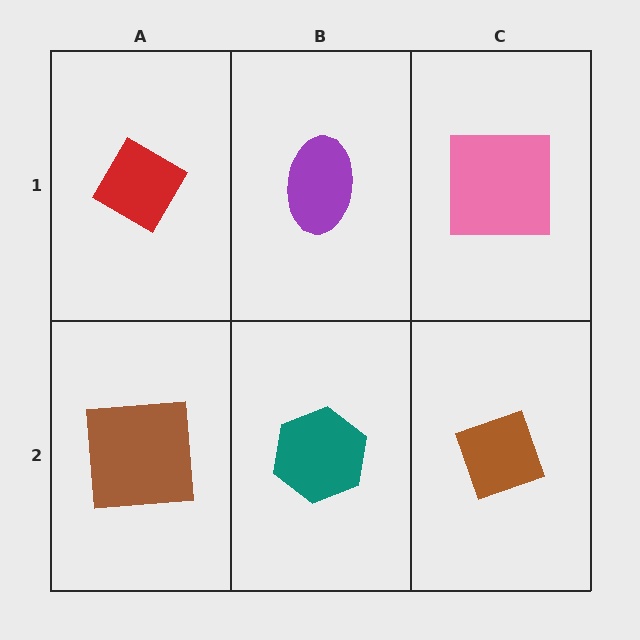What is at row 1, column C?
A pink square.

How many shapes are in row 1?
3 shapes.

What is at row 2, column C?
A brown diamond.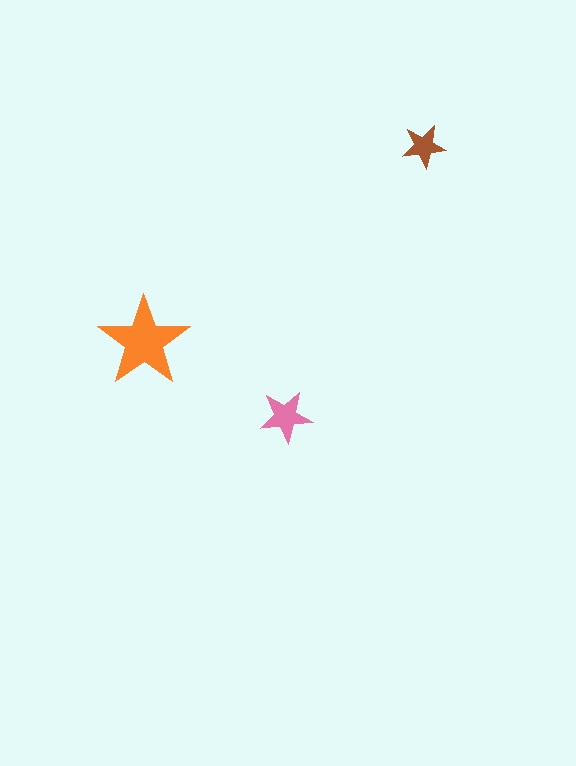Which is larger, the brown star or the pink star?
The pink one.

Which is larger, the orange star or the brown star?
The orange one.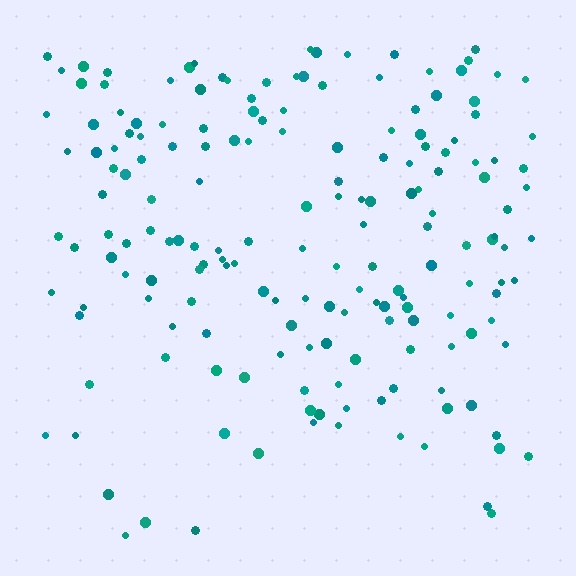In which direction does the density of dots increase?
From bottom to top, with the top side densest.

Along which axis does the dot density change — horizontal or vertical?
Vertical.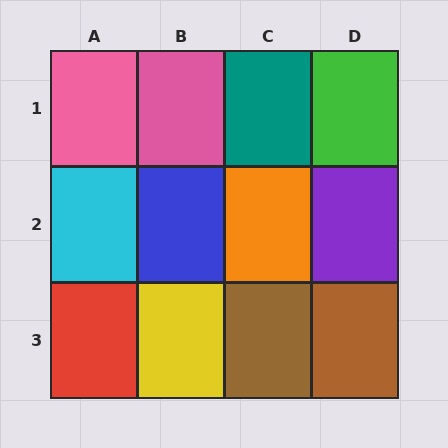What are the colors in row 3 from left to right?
Red, yellow, brown, brown.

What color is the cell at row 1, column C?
Teal.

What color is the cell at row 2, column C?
Orange.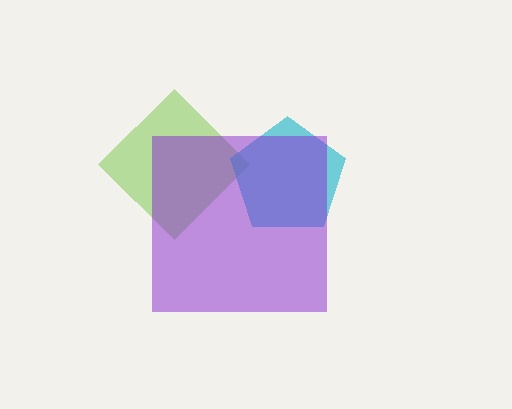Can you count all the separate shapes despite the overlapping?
Yes, there are 3 separate shapes.